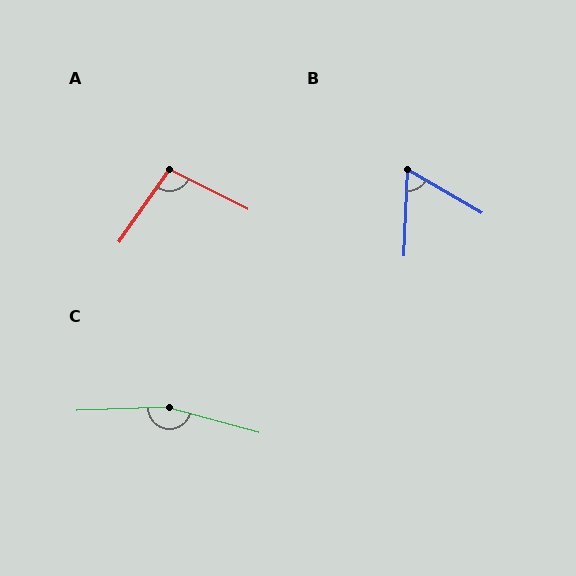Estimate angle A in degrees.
Approximately 99 degrees.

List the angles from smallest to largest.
B (62°), A (99°), C (163°).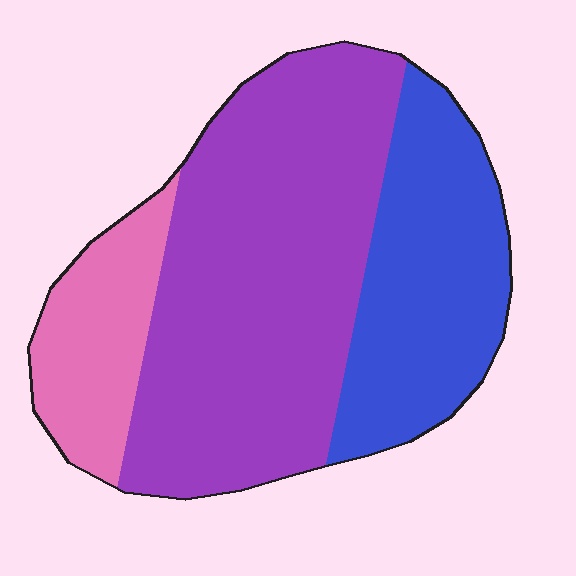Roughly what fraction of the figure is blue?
Blue covers around 30% of the figure.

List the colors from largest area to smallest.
From largest to smallest: purple, blue, pink.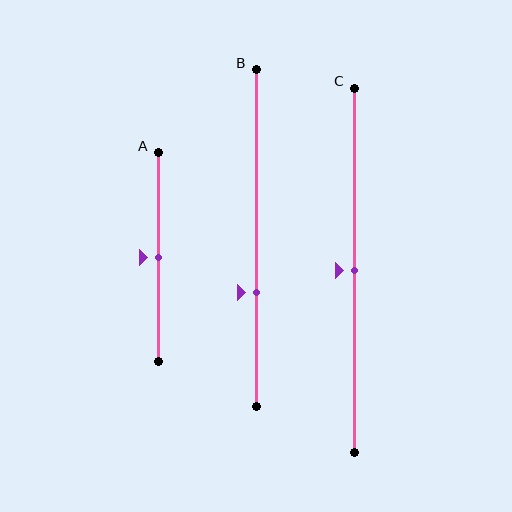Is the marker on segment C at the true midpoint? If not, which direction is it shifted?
Yes, the marker on segment C is at the true midpoint.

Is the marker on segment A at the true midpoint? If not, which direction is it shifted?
Yes, the marker on segment A is at the true midpoint.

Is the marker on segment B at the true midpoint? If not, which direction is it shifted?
No, the marker on segment B is shifted downward by about 16% of the segment length.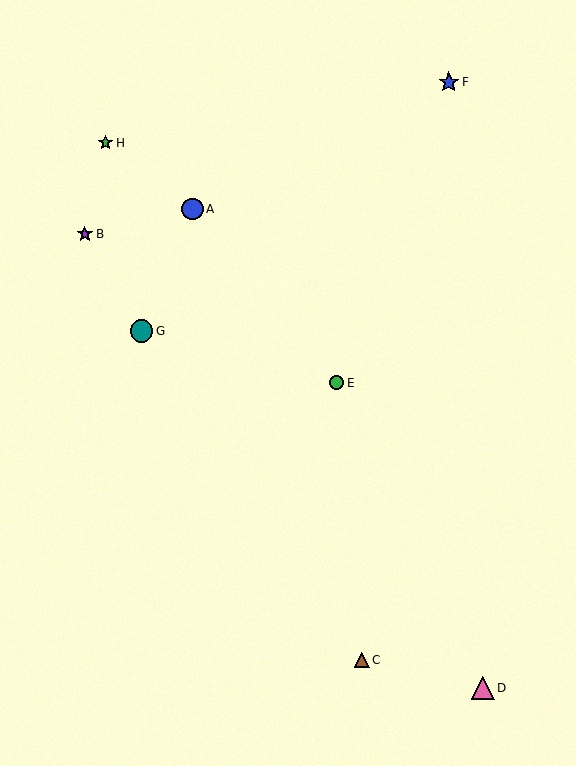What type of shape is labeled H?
Shape H is a green star.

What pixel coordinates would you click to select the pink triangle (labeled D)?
Click at (483, 688) to select the pink triangle D.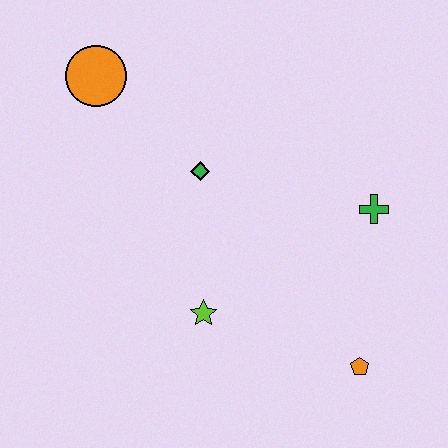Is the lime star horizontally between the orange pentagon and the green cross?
No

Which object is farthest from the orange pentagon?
The orange circle is farthest from the orange pentagon.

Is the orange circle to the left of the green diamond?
Yes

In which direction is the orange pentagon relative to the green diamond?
The orange pentagon is below the green diamond.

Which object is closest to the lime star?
The green diamond is closest to the lime star.